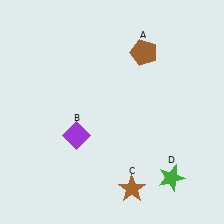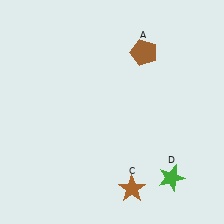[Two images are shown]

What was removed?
The purple diamond (B) was removed in Image 2.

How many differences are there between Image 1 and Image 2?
There is 1 difference between the two images.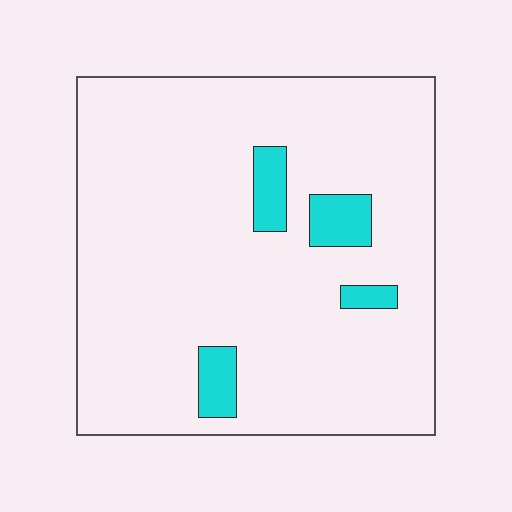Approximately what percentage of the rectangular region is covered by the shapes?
Approximately 10%.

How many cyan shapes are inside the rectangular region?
4.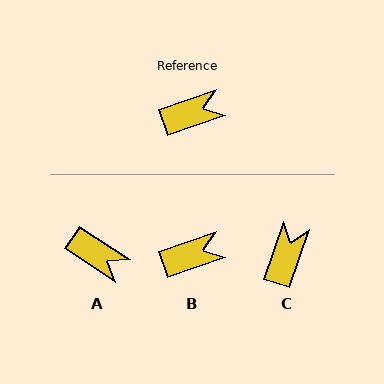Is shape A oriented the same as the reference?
No, it is off by about 52 degrees.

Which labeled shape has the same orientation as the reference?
B.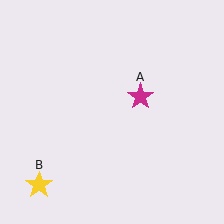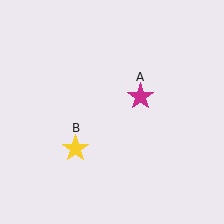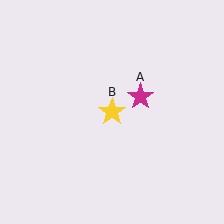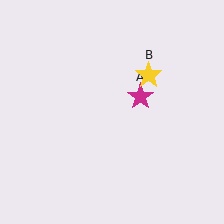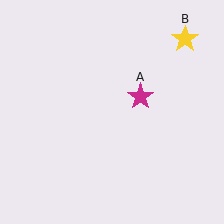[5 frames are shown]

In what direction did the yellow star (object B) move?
The yellow star (object B) moved up and to the right.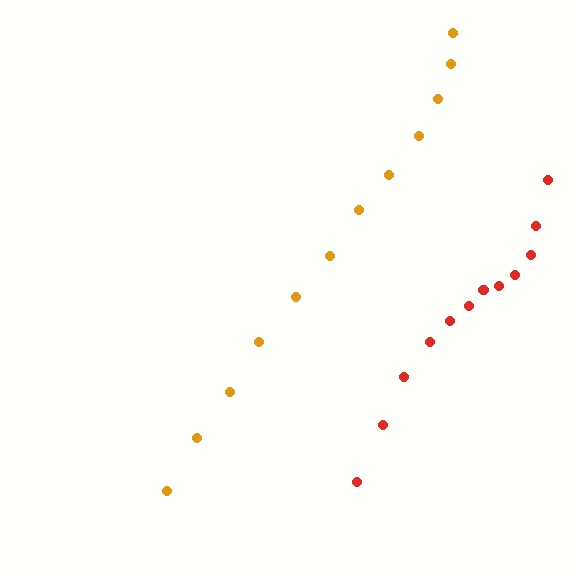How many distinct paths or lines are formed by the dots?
There are 2 distinct paths.